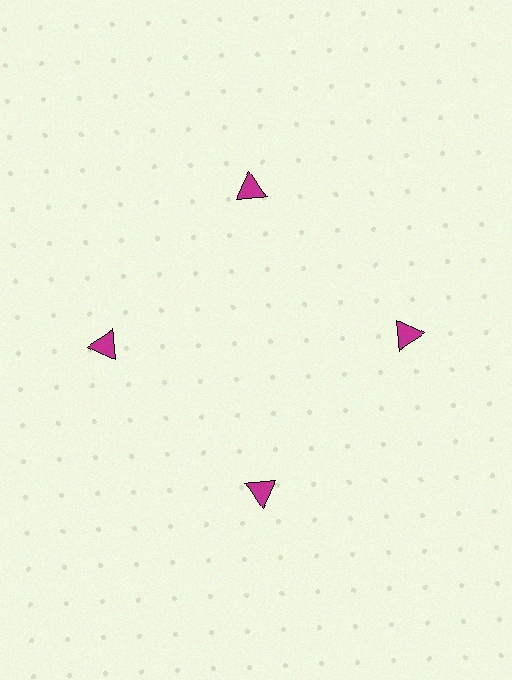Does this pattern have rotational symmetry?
Yes, this pattern has 4-fold rotational symmetry. It looks the same after rotating 90 degrees around the center.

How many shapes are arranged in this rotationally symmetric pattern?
There are 4 shapes, arranged in 4 groups of 1.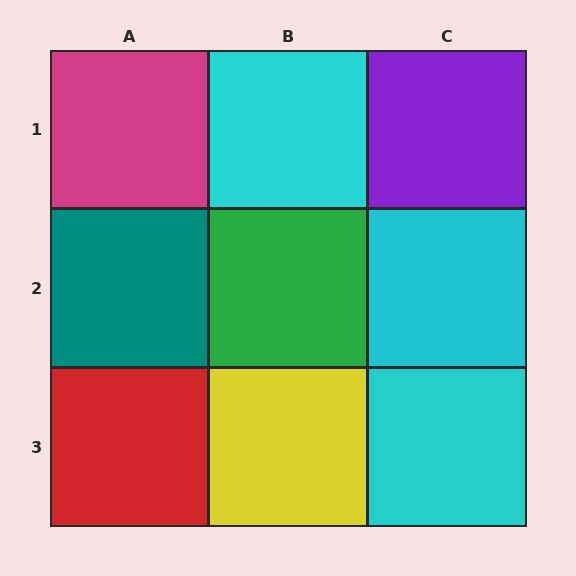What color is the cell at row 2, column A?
Teal.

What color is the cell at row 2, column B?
Green.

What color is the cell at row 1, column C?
Purple.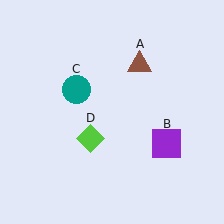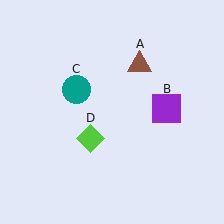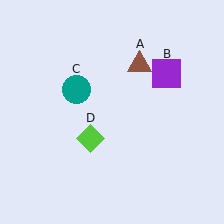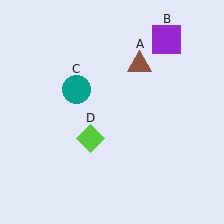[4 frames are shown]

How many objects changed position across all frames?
1 object changed position: purple square (object B).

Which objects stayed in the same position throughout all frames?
Brown triangle (object A) and teal circle (object C) and lime diamond (object D) remained stationary.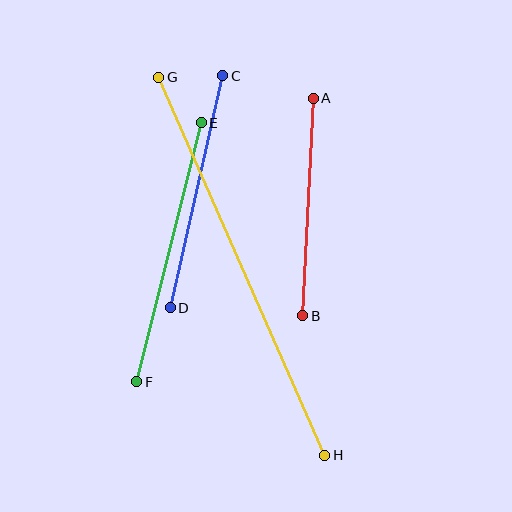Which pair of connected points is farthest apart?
Points G and H are farthest apart.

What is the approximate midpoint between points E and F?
The midpoint is at approximately (169, 252) pixels.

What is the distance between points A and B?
The distance is approximately 218 pixels.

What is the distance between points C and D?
The distance is approximately 238 pixels.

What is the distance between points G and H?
The distance is approximately 413 pixels.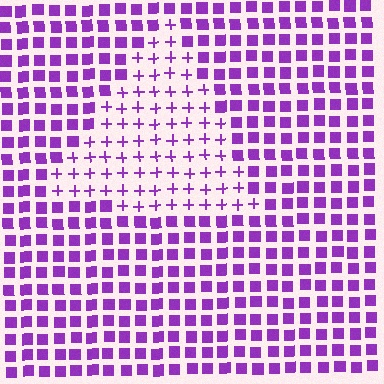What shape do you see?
I see a triangle.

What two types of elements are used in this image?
The image uses plus signs inside the triangle region and squares outside it.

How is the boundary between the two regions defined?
The boundary is defined by a change in element shape: plus signs inside vs. squares outside. All elements share the same color and spacing.